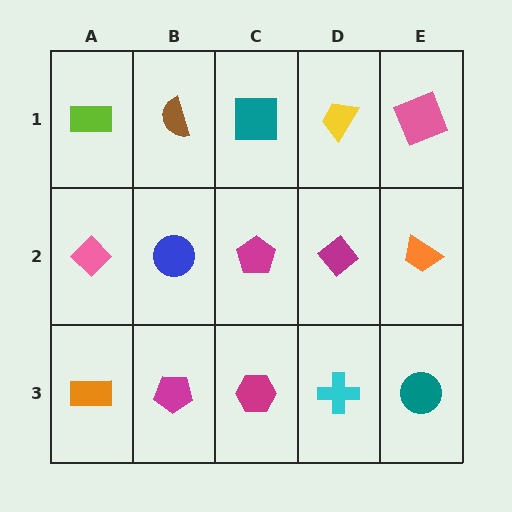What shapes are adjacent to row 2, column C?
A teal square (row 1, column C), a magenta hexagon (row 3, column C), a blue circle (row 2, column B), a magenta diamond (row 2, column D).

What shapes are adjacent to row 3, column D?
A magenta diamond (row 2, column D), a magenta hexagon (row 3, column C), a teal circle (row 3, column E).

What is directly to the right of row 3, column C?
A cyan cross.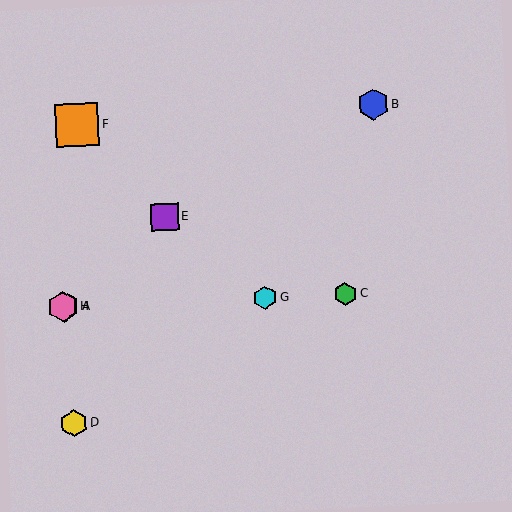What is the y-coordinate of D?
Object D is at y≈423.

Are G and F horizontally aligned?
No, G is at y≈298 and F is at y≈125.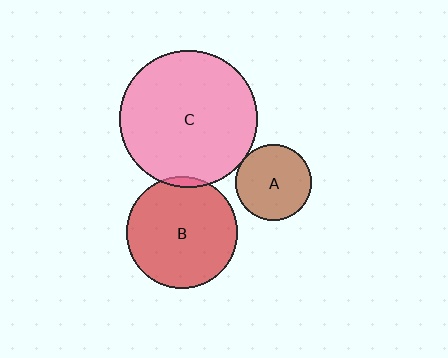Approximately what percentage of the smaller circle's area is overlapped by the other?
Approximately 5%.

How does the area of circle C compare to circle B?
Approximately 1.5 times.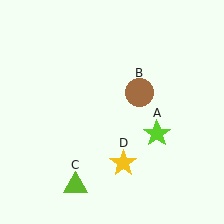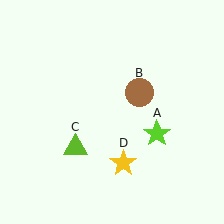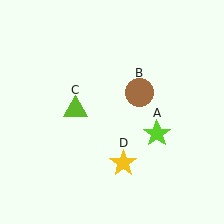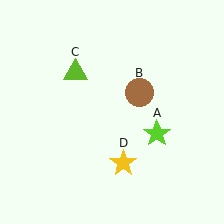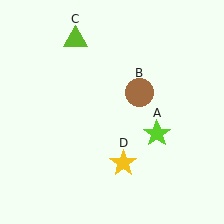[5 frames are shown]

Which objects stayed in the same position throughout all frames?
Lime star (object A) and brown circle (object B) and yellow star (object D) remained stationary.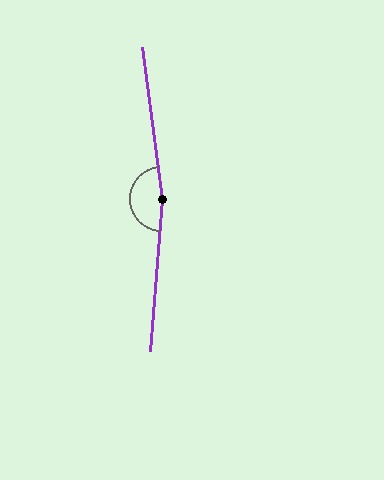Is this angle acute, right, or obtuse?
It is obtuse.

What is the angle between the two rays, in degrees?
Approximately 168 degrees.